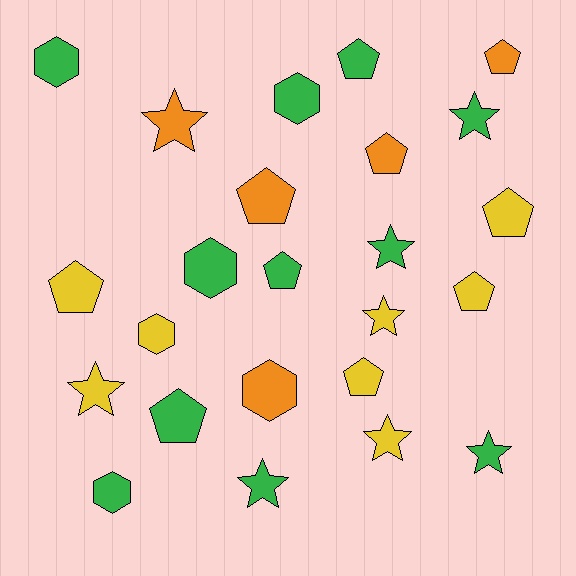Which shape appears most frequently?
Pentagon, with 10 objects.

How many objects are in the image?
There are 24 objects.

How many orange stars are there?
There is 1 orange star.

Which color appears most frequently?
Green, with 11 objects.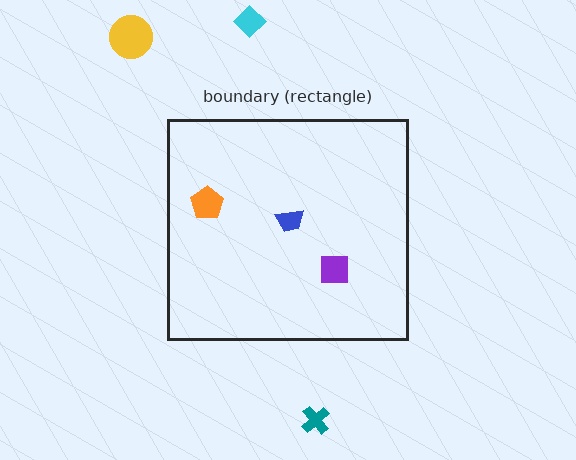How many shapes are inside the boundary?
3 inside, 3 outside.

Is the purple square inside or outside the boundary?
Inside.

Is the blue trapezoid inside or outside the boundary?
Inside.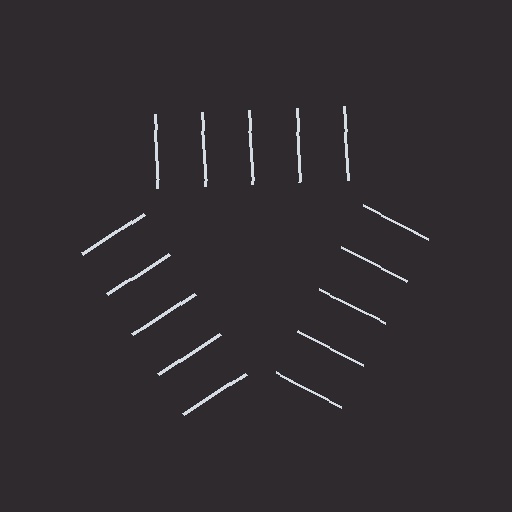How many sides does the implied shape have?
3 sides — the line-ends trace a triangle.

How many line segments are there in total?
15 — 5 along each of the 3 edges.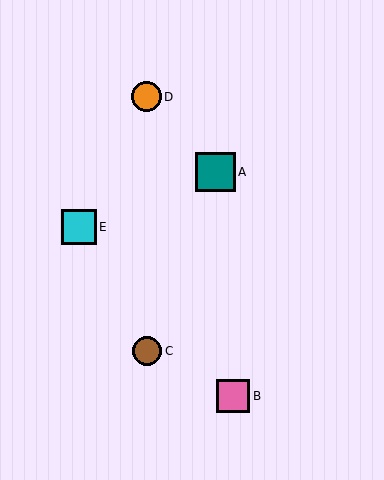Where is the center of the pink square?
The center of the pink square is at (233, 396).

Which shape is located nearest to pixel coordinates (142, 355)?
The brown circle (labeled C) at (147, 351) is nearest to that location.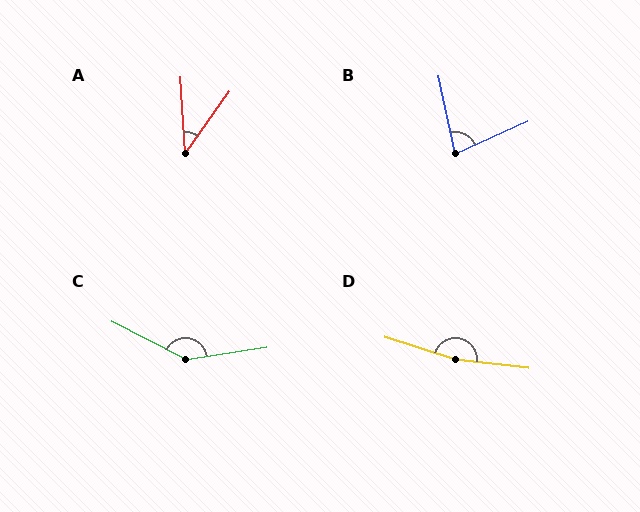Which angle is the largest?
D, at approximately 169 degrees.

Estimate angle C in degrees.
Approximately 144 degrees.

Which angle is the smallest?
A, at approximately 39 degrees.